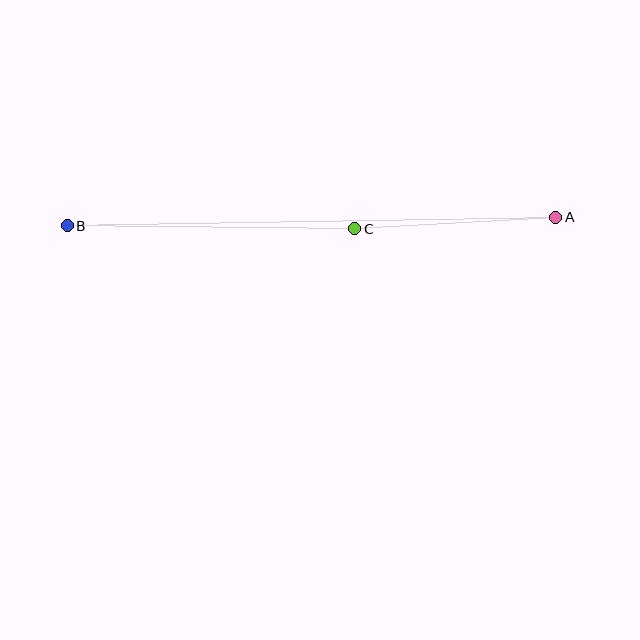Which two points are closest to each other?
Points A and C are closest to each other.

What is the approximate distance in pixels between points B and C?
The distance between B and C is approximately 287 pixels.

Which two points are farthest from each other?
Points A and B are farthest from each other.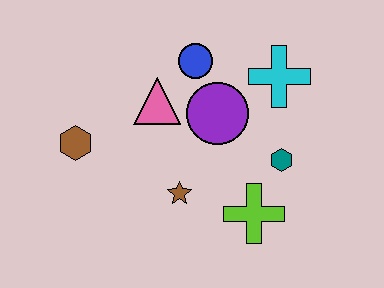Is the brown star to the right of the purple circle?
No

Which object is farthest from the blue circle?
The lime cross is farthest from the blue circle.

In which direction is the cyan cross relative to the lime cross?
The cyan cross is above the lime cross.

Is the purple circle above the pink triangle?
No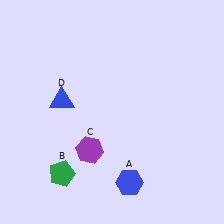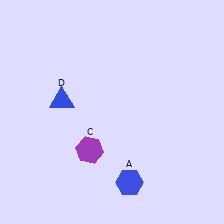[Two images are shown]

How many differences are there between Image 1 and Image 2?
There is 1 difference between the two images.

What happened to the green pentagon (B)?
The green pentagon (B) was removed in Image 2. It was in the bottom-left area of Image 1.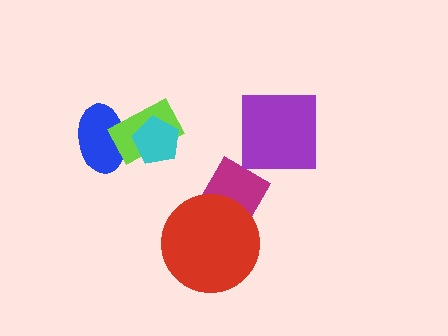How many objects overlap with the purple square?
0 objects overlap with the purple square.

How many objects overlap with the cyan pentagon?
1 object overlaps with the cyan pentagon.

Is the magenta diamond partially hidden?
Yes, it is partially covered by another shape.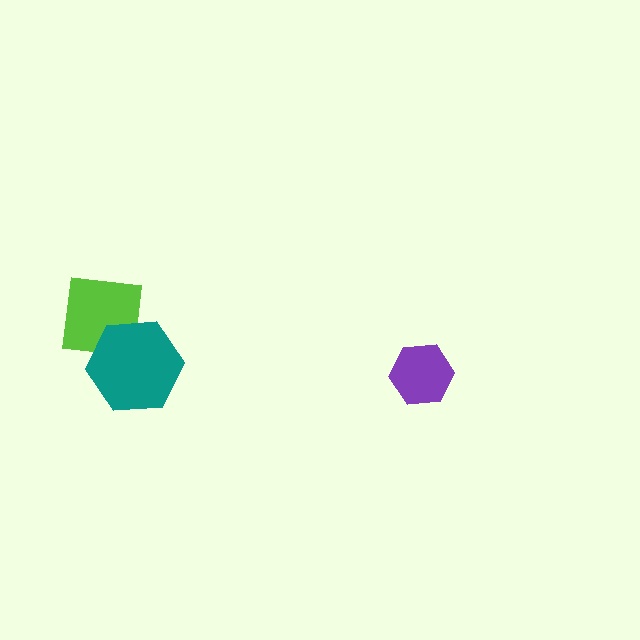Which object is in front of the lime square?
The teal hexagon is in front of the lime square.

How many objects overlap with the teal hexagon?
1 object overlaps with the teal hexagon.